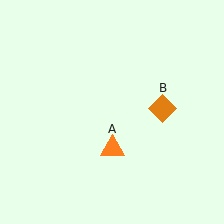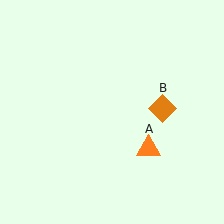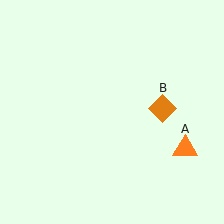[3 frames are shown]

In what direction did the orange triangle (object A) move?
The orange triangle (object A) moved right.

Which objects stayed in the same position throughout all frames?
Orange diamond (object B) remained stationary.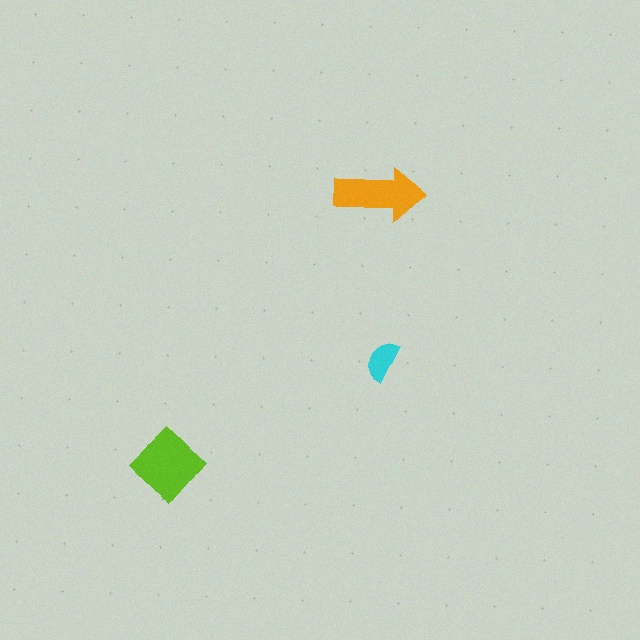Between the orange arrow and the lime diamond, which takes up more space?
The lime diamond.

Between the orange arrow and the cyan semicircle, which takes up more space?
The orange arrow.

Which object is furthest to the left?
The lime diamond is leftmost.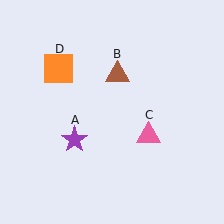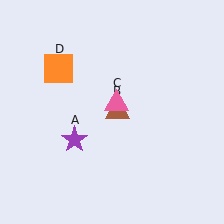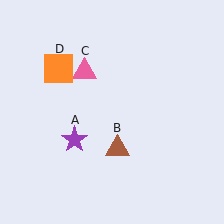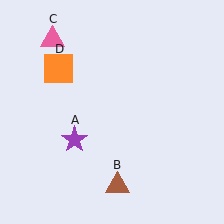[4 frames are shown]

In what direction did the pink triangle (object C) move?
The pink triangle (object C) moved up and to the left.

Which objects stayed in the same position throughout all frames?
Purple star (object A) and orange square (object D) remained stationary.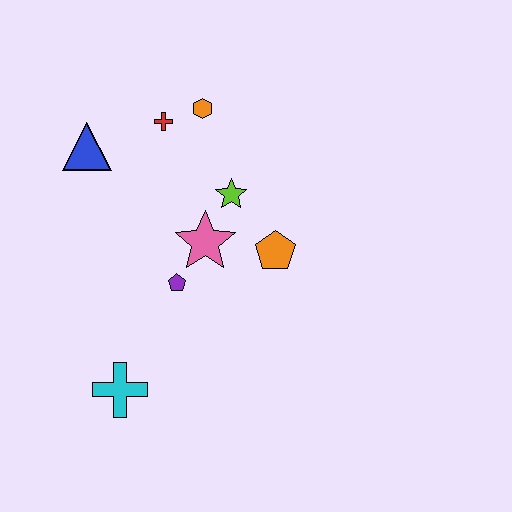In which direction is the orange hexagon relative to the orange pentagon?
The orange hexagon is above the orange pentagon.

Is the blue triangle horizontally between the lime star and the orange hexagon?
No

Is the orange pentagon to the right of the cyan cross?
Yes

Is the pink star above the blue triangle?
No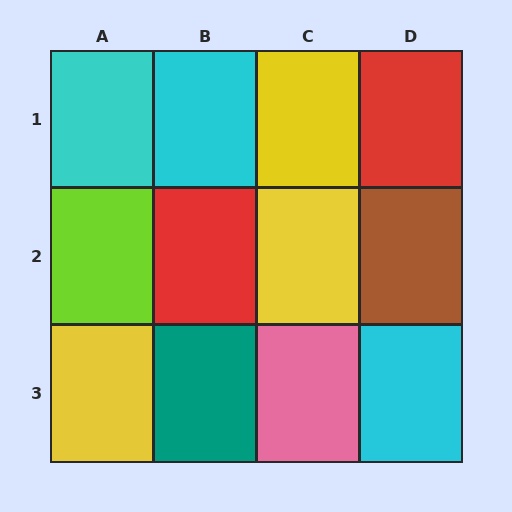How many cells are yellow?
3 cells are yellow.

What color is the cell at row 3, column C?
Pink.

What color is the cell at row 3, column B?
Teal.